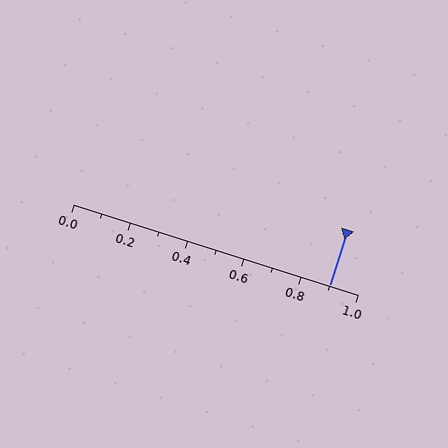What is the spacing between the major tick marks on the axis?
The major ticks are spaced 0.2 apart.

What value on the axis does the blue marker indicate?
The marker indicates approximately 0.9.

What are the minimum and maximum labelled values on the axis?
The axis runs from 0.0 to 1.0.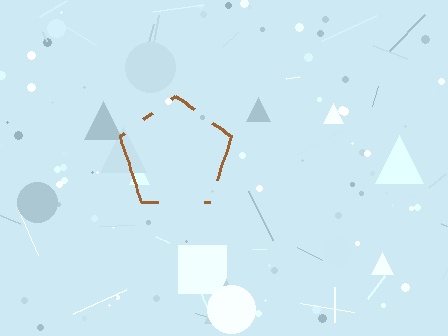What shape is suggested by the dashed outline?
The dashed outline suggests a pentagon.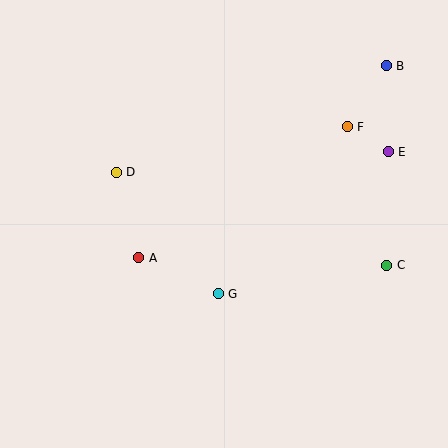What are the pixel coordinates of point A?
Point A is at (139, 258).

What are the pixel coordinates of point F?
Point F is at (347, 127).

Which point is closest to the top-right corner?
Point B is closest to the top-right corner.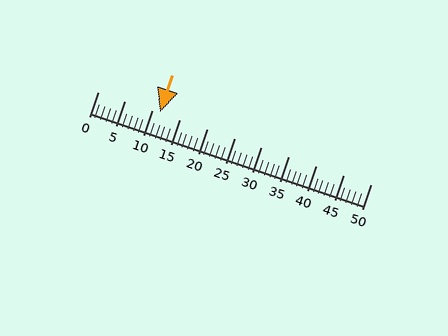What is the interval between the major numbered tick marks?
The major tick marks are spaced 5 units apart.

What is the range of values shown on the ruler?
The ruler shows values from 0 to 50.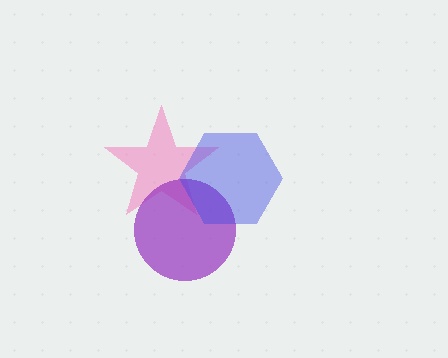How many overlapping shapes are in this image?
There are 3 overlapping shapes in the image.